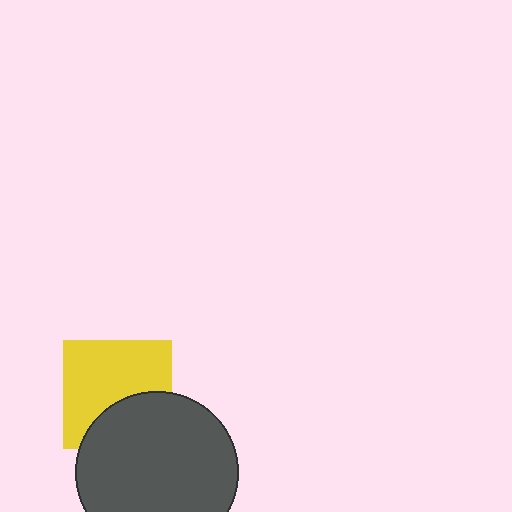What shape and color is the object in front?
The object in front is a dark gray circle.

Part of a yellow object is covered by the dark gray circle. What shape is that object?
It is a square.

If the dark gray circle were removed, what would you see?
You would see the complete yellow square.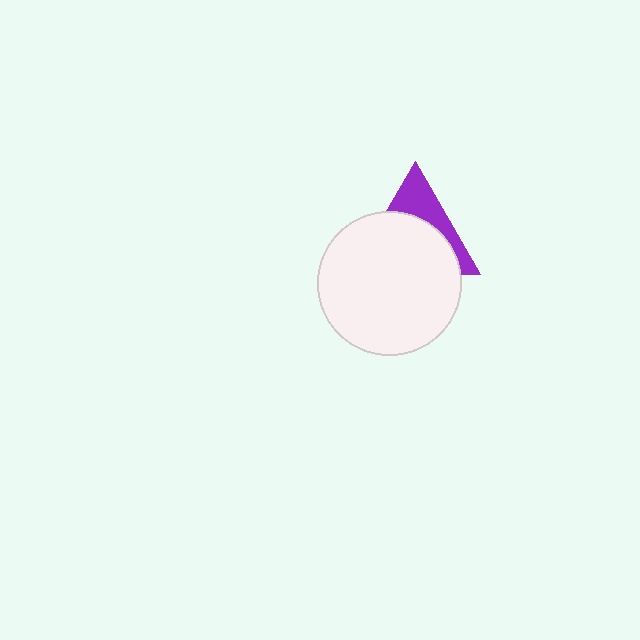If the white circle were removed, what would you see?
You would see the complete purple triangle.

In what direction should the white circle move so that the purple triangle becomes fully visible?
The white circle should move down. That is the shortest direction to clear the overlap and leave the purple triangle fully visible.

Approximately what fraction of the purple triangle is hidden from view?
Roughly 65% of the purple triangle is hidden behind the white circle.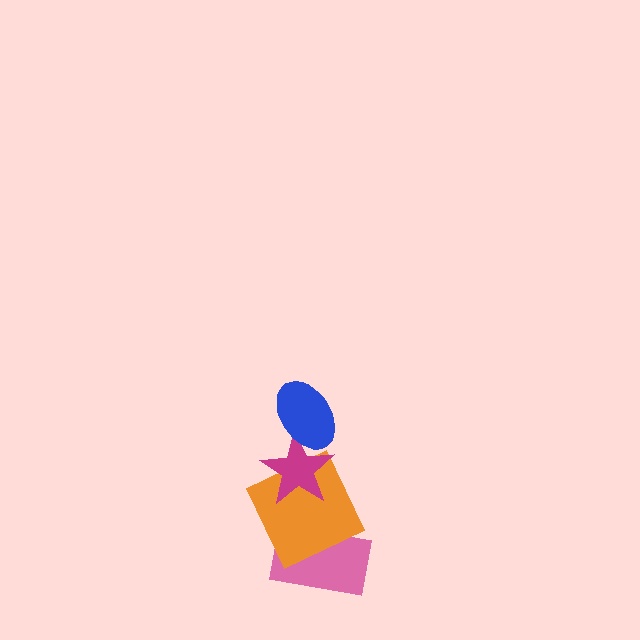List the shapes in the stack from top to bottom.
From top to bottom: the blue ellipse, the magenta star, the orange square, the pink rectangle.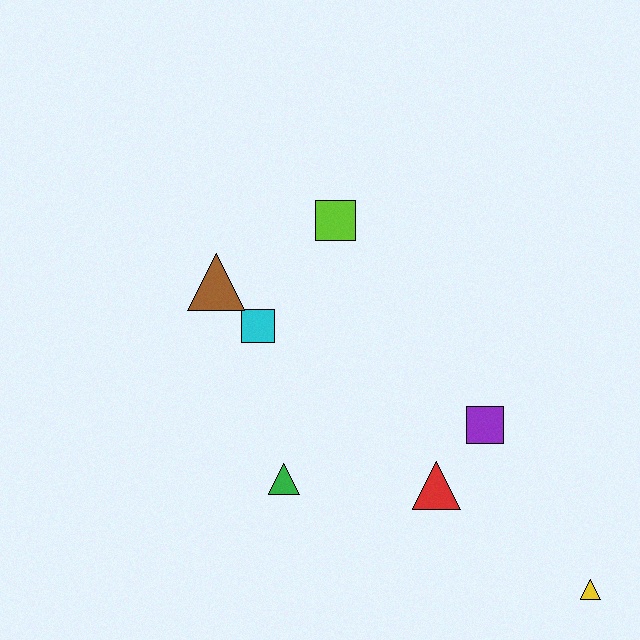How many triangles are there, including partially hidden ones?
There are 4 triangles.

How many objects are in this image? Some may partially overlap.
There are 7 objects.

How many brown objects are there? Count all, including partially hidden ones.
There is 1 brown object.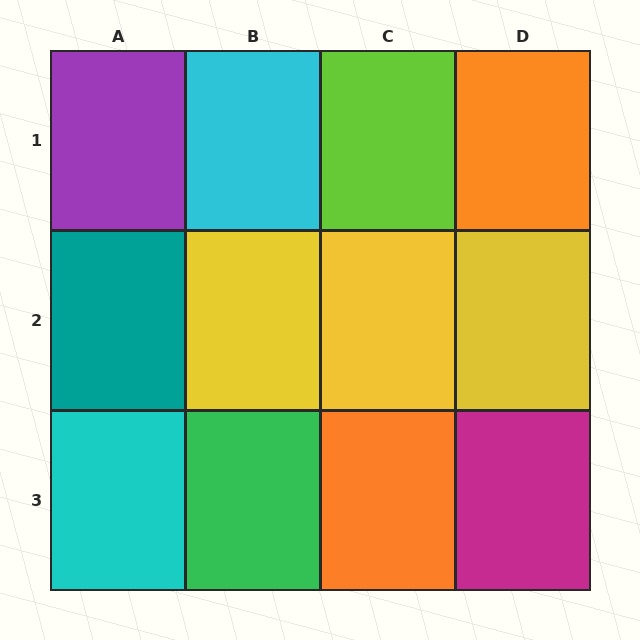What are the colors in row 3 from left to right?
Cyan, green, orange, magenta.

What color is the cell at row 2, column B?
Yellow.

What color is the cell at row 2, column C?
Yellow.